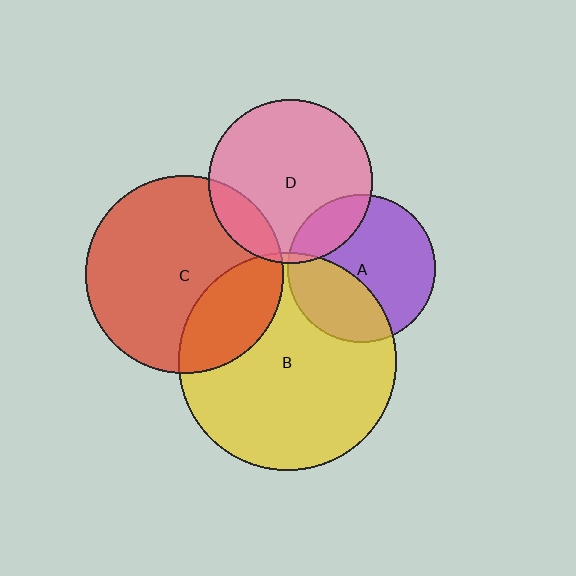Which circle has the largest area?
Circle B (yellow).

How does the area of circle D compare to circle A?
Approximately 1.2 times.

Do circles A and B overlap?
Yes.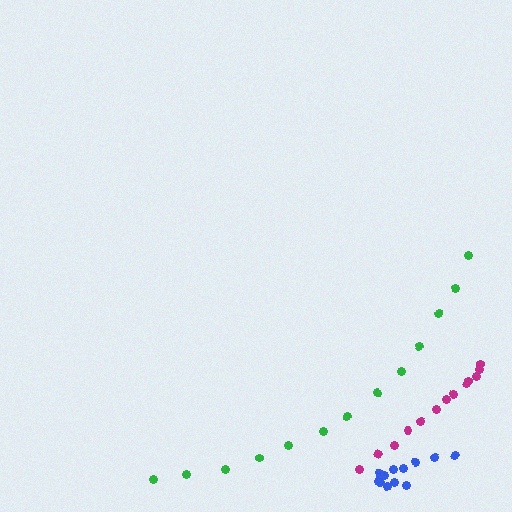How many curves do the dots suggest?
There are 3 distinct paths.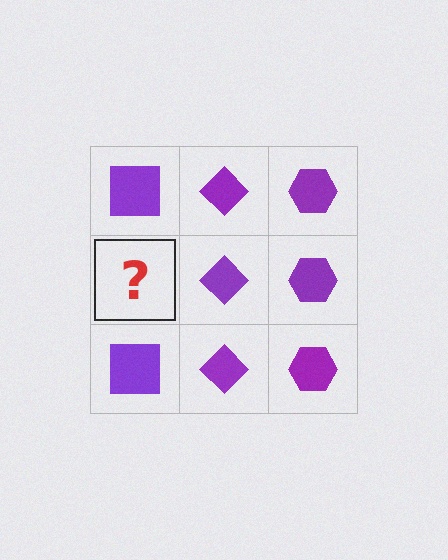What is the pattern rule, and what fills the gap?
The rule is that each column has a consistent shape. The gap should be filled with a purple square.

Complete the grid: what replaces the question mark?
The question mark should be replaced with a purple square.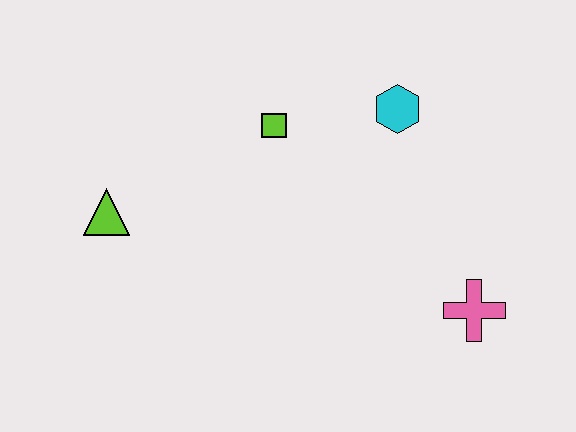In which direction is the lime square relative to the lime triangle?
The lime square is to the right of the lime triangle.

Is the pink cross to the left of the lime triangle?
No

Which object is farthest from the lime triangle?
The pink cross is farthest from the lime triangle.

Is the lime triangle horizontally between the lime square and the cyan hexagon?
No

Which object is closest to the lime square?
The cyan hexagon is closest to the lime square.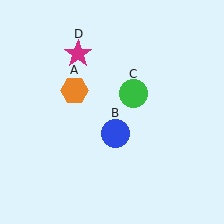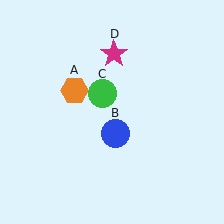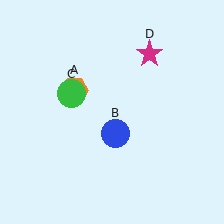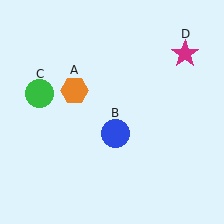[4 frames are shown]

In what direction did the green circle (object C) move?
The green circle (object C) moved left.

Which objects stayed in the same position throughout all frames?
Orange hexagon (object A) and blue circle (object B) remained stationary.